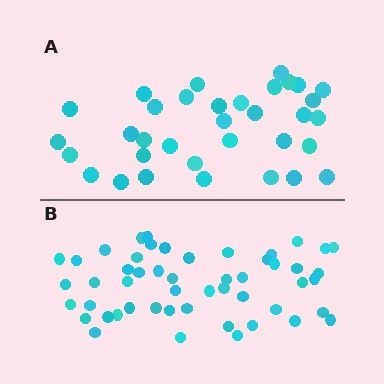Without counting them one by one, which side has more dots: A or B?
Region B (the bottom region) has more dots.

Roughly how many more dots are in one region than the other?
Region B has approximately 15 more dots than region A.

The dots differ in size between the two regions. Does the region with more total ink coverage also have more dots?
No. Region A has more total ink coverage because its dots are larger, but region B actually contains more individual dots. Total area can be misleading — the number of items is what matters here.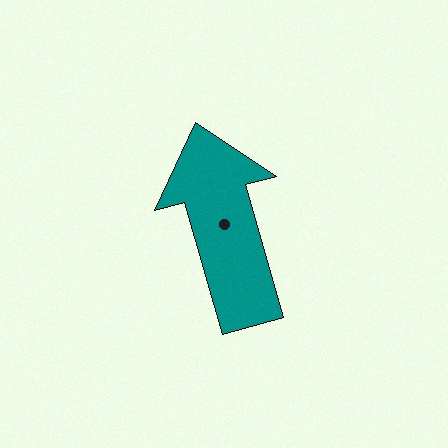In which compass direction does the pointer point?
North.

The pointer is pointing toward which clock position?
Roughly 11 o'clock.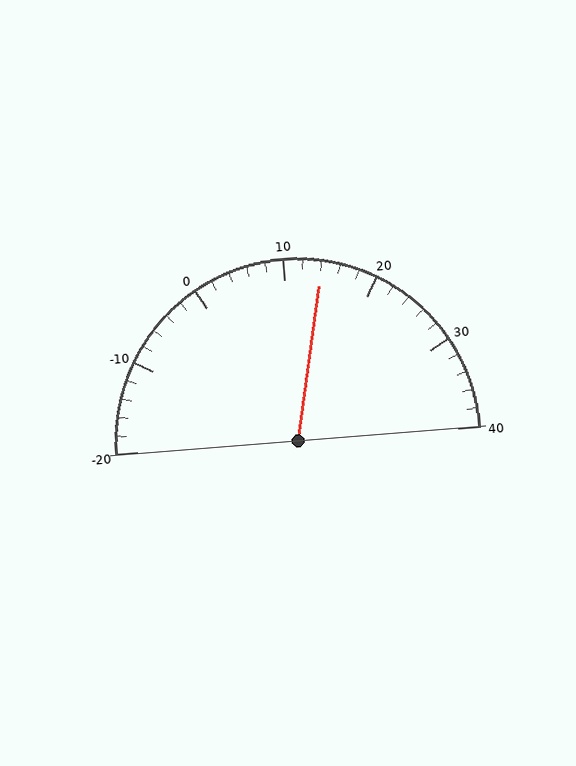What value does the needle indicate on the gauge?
The needle indicates approximately 14.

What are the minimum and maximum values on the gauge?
The gauge ranges from -20 to 40.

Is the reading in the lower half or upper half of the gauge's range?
The reading is in the upper half of the range (-20 to 40).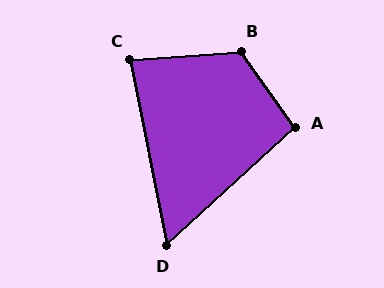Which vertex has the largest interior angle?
B, at approximately 121 degrees.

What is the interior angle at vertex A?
Approximately 97 degrees (obtuse).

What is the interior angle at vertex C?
Approximately 83 degrees (acute).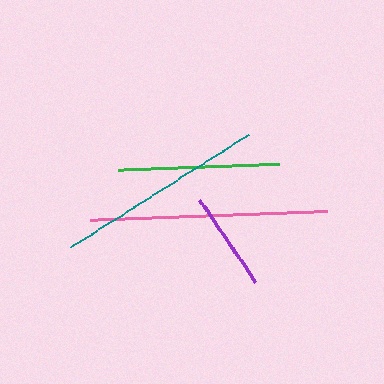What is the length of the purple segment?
The purple segment is approximately 99 pixels long.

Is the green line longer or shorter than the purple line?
The green line is longer than the purple line.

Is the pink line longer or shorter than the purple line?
The pink line is longer than the purple line.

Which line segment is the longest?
The pink line is the longest at approximately 237 pixels.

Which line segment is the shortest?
The purple line is the shortest at approximately 99 pixels.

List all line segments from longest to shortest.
From longest to shortest: pink, teal, green, purple.